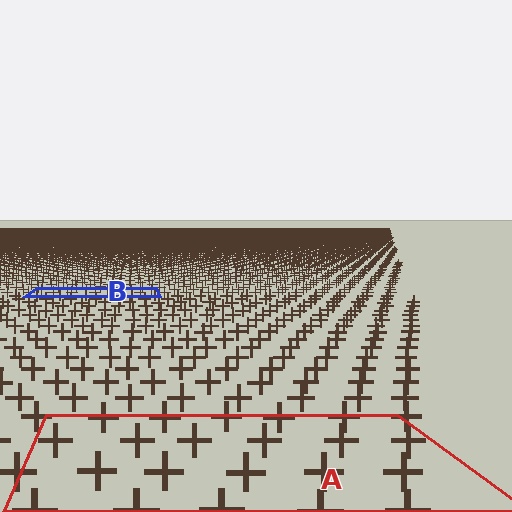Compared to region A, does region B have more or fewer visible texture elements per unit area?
Region B has more texture elements per unit area — they are packed more densely because it is farther away.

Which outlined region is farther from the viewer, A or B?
Region B is farther from the viewer — the texture elements inside it appear smaller and more densely packed.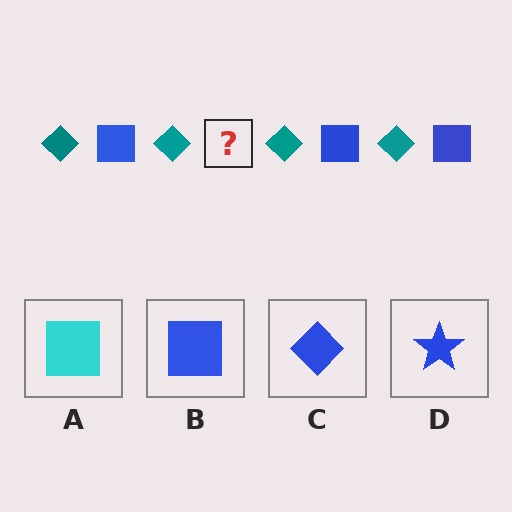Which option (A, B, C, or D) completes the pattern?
B.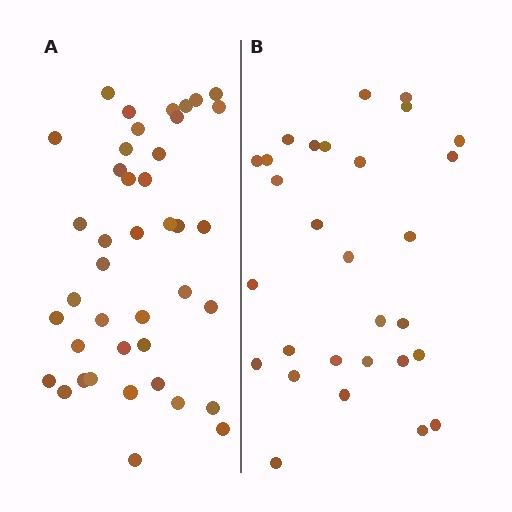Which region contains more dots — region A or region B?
Region A (the left region) has more dots.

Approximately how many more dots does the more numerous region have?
Region A has roughly 12 or so more dots than region B.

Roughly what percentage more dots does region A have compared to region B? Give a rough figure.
About 40% more.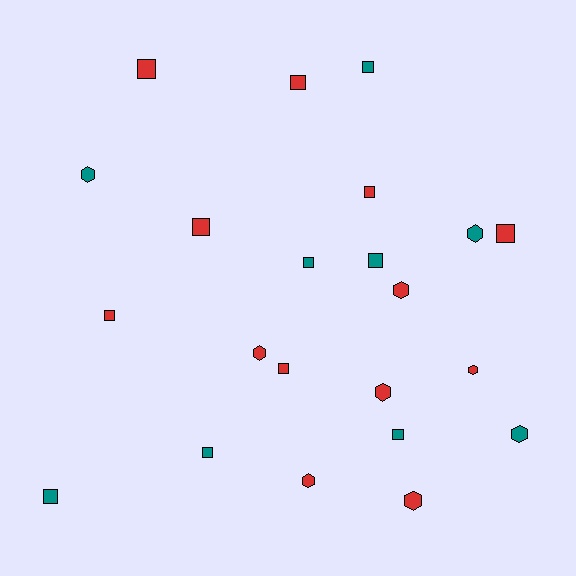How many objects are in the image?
There are 22 objects.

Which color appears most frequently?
Red, with 13 objects.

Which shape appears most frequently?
Square, with 13 objects.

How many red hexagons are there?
There are 6 red hexagons.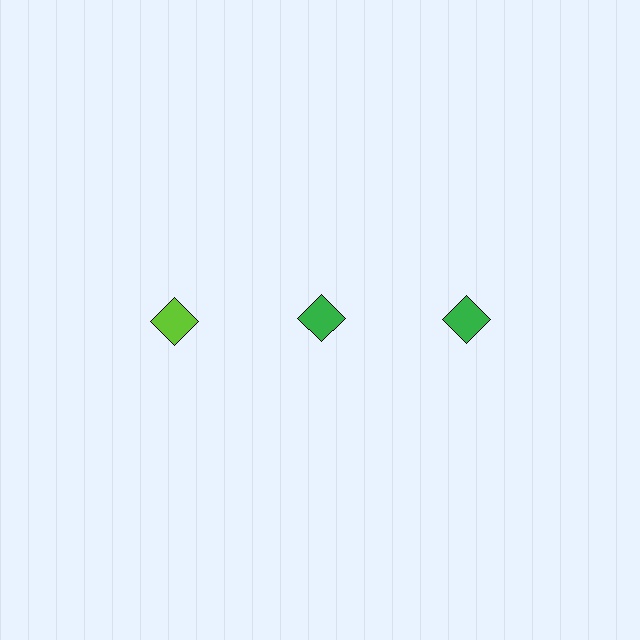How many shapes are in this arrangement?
There are 3 shapes arranged in a grid pattern.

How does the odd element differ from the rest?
It has a different color: lime instead of green.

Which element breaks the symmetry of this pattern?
The lime diamond in the top row, leftmost column breaks the symmetry. All other shapes are green diamonds.